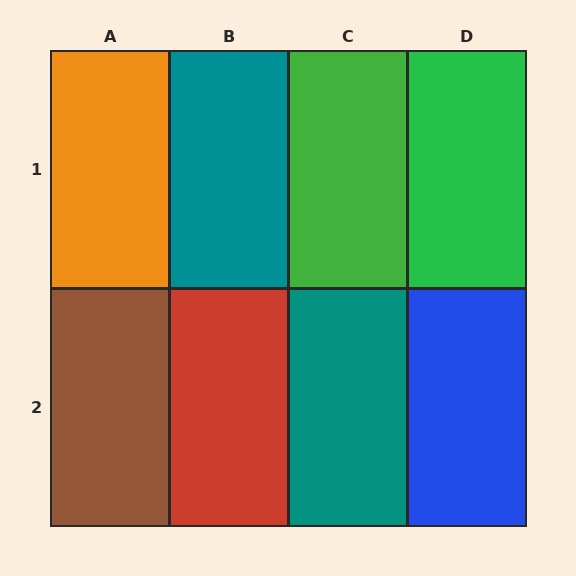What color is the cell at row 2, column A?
Brown.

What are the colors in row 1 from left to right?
Orange, teal, green, green.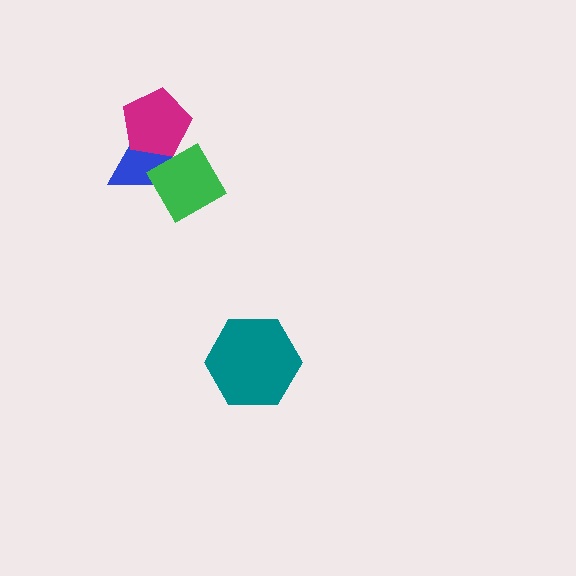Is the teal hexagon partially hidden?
No, no other shape covers it.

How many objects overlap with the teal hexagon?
0 objects overlap with the teal hexagon.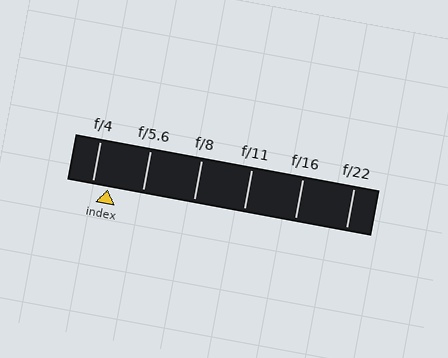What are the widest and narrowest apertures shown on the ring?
The widest aperture shown is f/4 and the narrowest is f/22.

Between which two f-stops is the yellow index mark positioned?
The index mark is between f/4 and f/5.6.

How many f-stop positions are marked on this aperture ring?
There are 6 f-stop positions marked.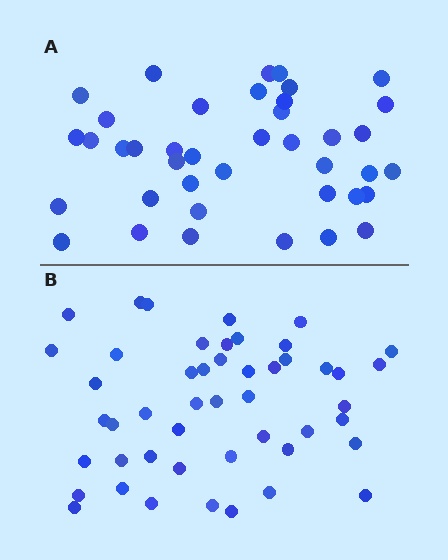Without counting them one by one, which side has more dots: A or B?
Region B (the bottom region) has more dots.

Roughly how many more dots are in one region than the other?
Region B has roughly 8 or so more dots than region A.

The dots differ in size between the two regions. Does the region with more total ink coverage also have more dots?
No. Region A has more total ink coverage because its dots are larger, but region B actually contains more individual dots. Total area can be misleading — the number of items is what matters here.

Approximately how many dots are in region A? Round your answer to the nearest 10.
About 40 dots.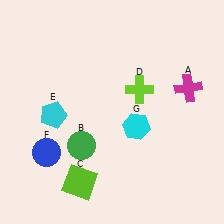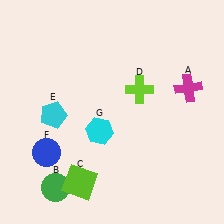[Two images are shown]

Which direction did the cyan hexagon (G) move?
The cyan hexagon (G) moved left.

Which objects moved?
The objects that moved are: the green circle (B), the cyan hexagon (G).